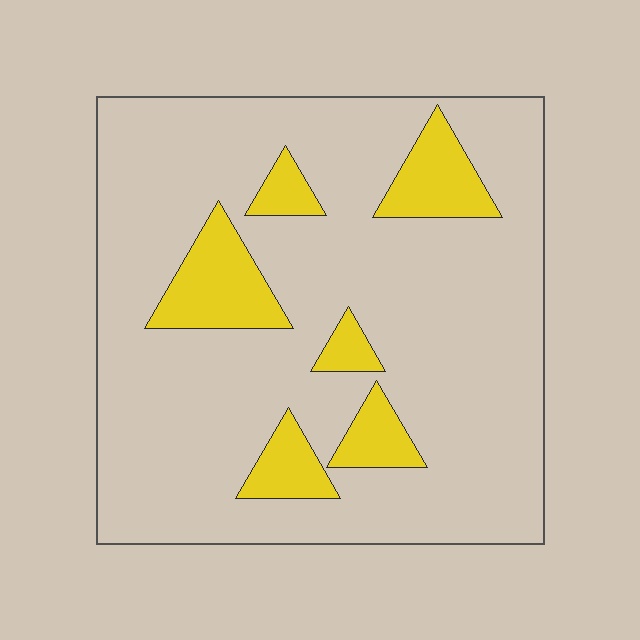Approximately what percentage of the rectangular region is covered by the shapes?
Approximately 15%.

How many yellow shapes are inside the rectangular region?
6.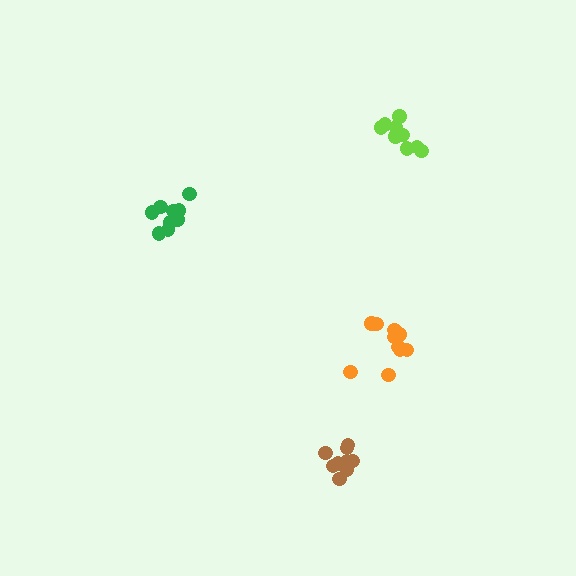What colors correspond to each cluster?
The clusters are colored: lime, orange, green, brown.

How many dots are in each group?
Group 1: 9 dots, Group 2: 10 dots, Group 3: 9 dots, Group 4: 9 dots (37 total).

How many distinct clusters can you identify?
There are 4 distinct clusters.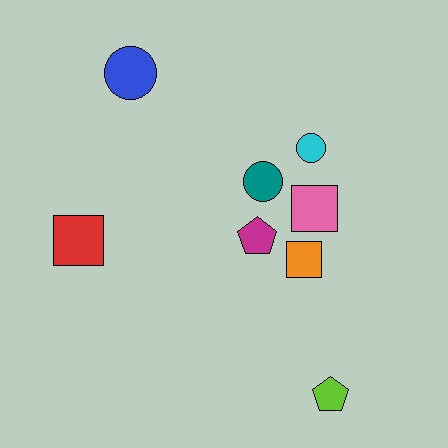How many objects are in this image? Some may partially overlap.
There are 8 objects.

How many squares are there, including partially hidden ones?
There are 3 squares.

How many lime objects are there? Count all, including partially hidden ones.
There is 1 lime object.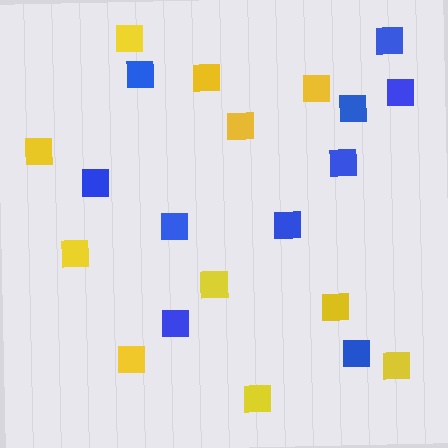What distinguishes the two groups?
There are 2 groups: one group of yellow squares (11) and one group of blue squares (10).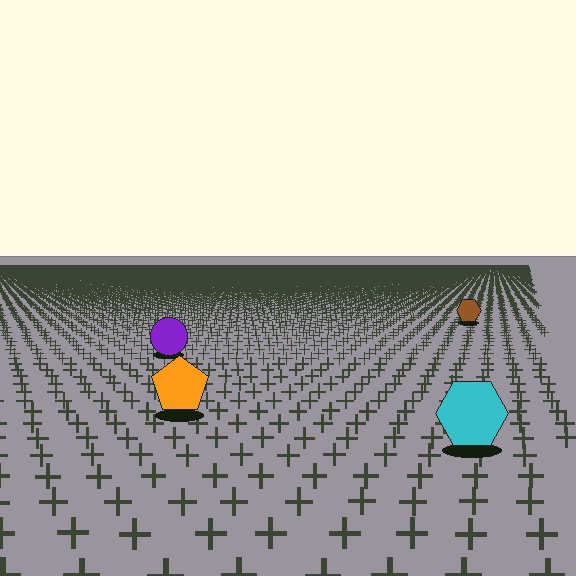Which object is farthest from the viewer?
The brown hexagon is farthest from the viewer. It appears smaller and the ground texture around it is denser.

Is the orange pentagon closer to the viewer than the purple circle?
Yes. The orange pentagon is closer — you can tell from the texture gradient: the ground texture is coarser near it.